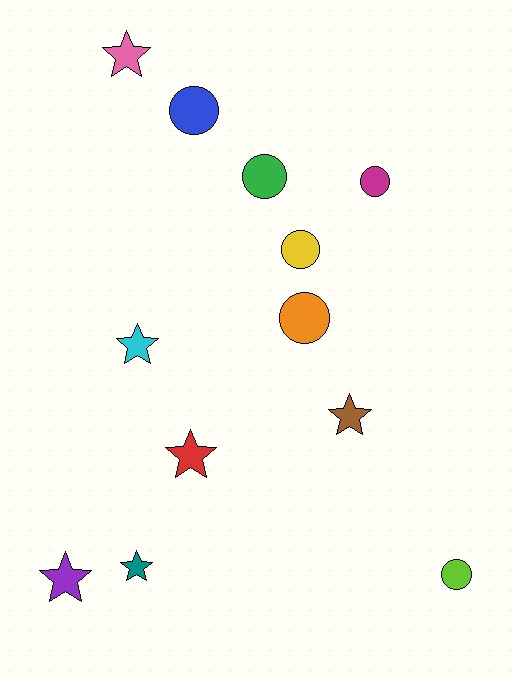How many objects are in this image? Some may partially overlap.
There are 12 objects.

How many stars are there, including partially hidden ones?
There are 6 stars.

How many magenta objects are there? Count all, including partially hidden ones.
There is 1 magenta object.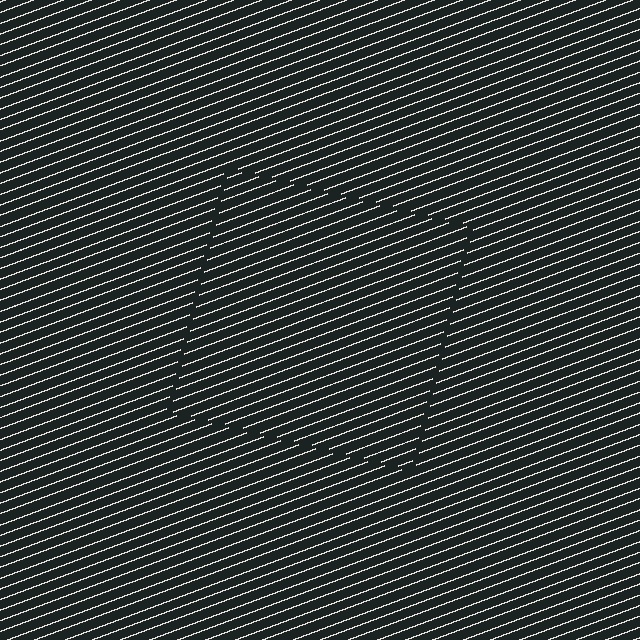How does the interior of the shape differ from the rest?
The interior of the shape contains the same grating, shifted by half a period — the contour is defined by the phase discontinuity where line-ends from the inner and outer gratings abut.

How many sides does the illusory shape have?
4 sides — the line-ends trace a square.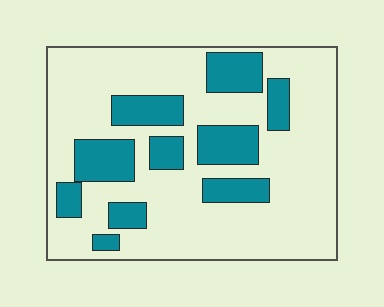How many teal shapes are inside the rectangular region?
10.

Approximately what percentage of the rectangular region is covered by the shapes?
Approximately 25%.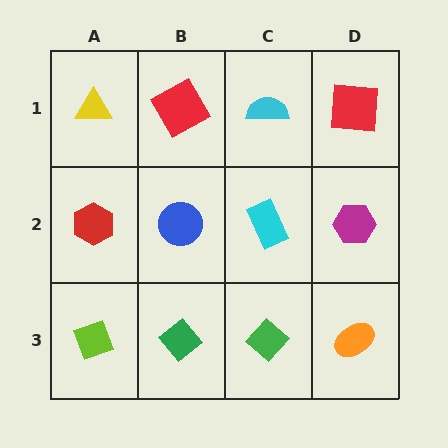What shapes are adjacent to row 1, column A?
A red hexagon (row 2, column A), a red square (row 1, column B).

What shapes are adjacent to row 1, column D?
A magenta hexagon (row 2, column D), a cyan semicircle (row 1, column C).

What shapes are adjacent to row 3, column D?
A magenta hexagon (row 2, column D), a green diamond (row 3, column C).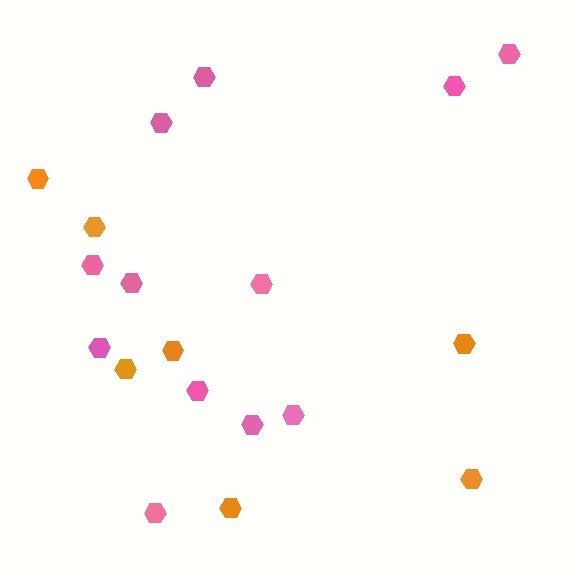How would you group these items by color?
There are 2 groups: one group of pink hexagons (12) and one group of orange hexagons (7).